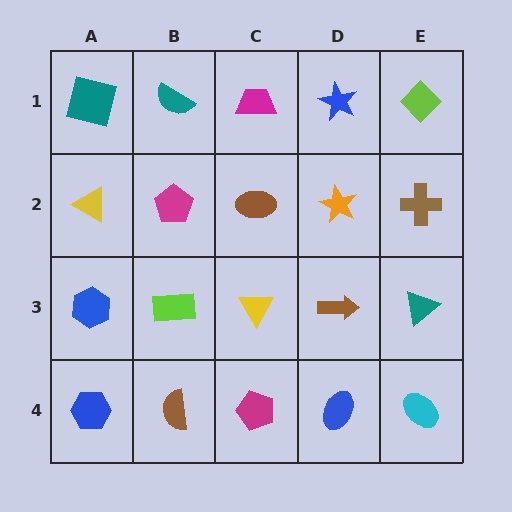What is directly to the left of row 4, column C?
A brown semicircle.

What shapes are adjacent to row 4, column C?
A yellow triangle (row 3, column C), a brown semicircle (row 4, column B), a blue ellipse (row 4, column D).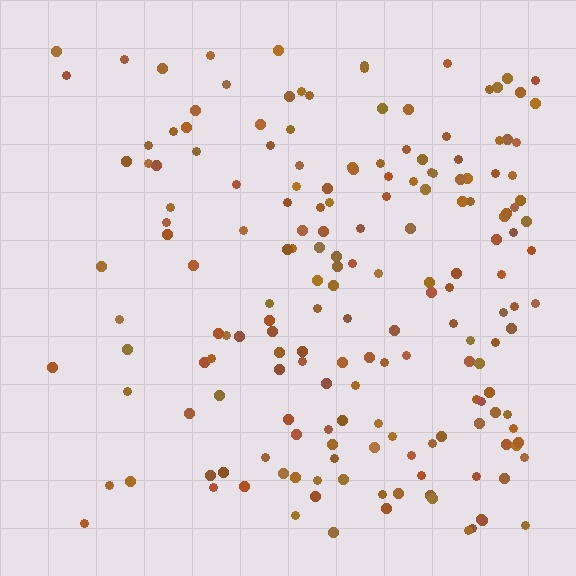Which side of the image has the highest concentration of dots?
The right.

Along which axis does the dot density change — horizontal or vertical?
Horizontal.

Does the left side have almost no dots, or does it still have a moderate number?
Still a moderate number, just noticeably fewer than the right.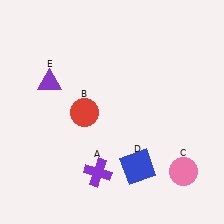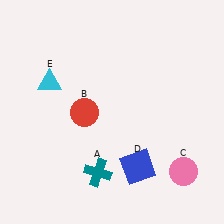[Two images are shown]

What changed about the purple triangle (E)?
In Image 1, E is purple. In Image 2, it changed to cyan.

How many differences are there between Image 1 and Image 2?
There are 2 differences between the two images.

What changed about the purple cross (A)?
In Image 1, A is purple. In Image 2, it changed to teal.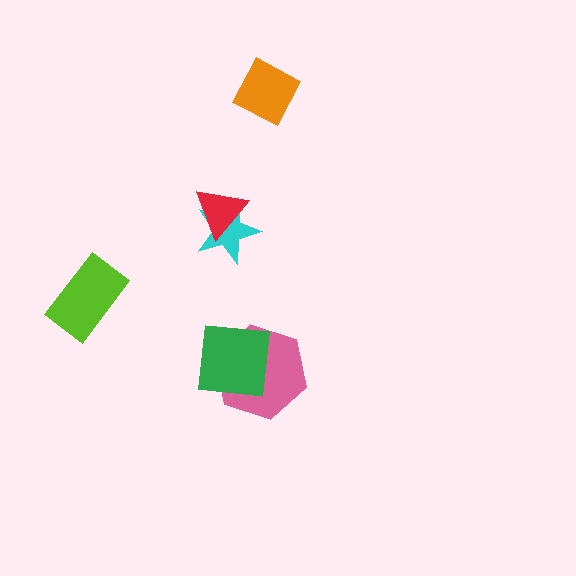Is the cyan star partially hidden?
Yes, it is partially covered by another shape.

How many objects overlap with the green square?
1 object overlaps with the green square.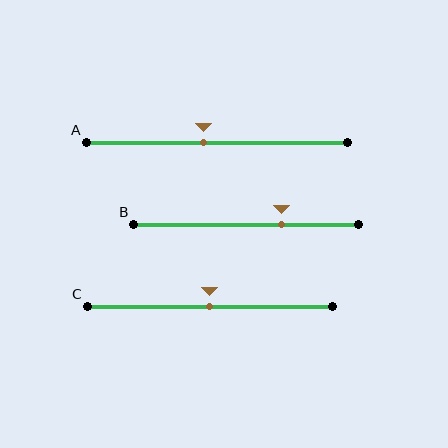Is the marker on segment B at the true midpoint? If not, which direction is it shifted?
No, the marker on segment B is shifted to the right by about 15% of the segment length.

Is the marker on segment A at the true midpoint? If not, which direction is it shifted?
No, the marker on segment A is shifted to the left by about 5% of the segment length.